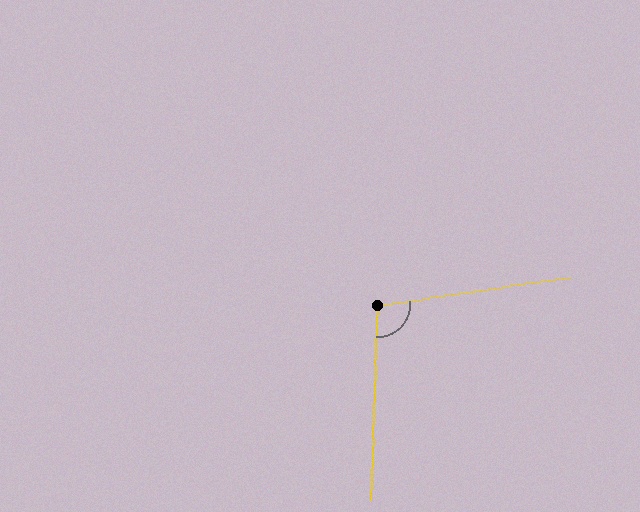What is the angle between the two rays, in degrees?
Approximately 100 degrees.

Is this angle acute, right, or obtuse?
It is obtuse.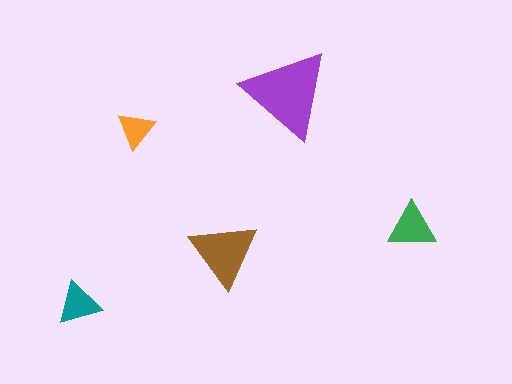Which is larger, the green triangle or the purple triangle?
The purple one.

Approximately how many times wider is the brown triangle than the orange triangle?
About 2 times wider.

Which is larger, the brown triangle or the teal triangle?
The brown one.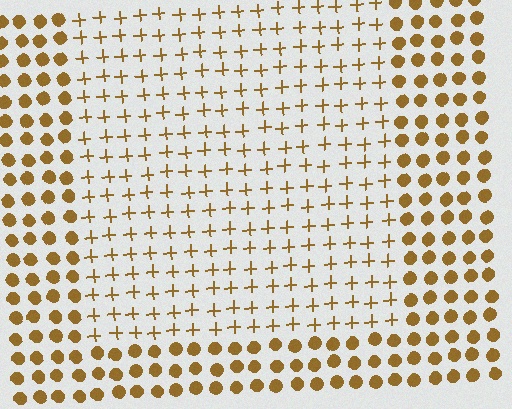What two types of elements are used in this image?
The image uses plus signs inside the rectangle region and circles outside it.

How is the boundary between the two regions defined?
The boundary is defined by a change in element shape: plus signs inside vs. circles outside. All elements share the same color and spacing.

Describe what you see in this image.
The image is filled with small brown elements arranged in a uniform grid. A rectangle-shaped region contains plus signs, while the surrounding area contains circles. The boundary is defined purely by the change in element shape.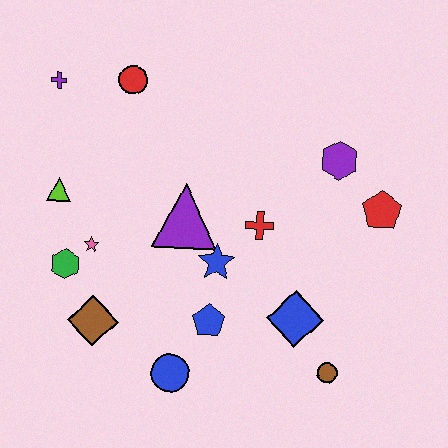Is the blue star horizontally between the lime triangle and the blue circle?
No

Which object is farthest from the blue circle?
The purple cross is farthest from the blue circle.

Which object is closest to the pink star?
The green hexagon is closest to the pink star.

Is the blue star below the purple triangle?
Yes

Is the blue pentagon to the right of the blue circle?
Yes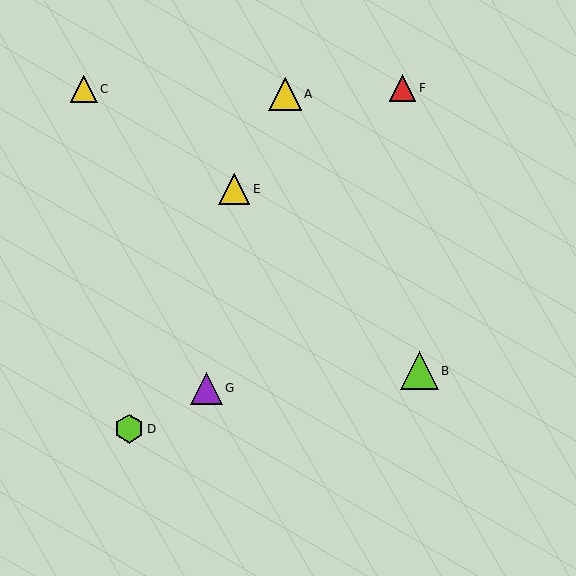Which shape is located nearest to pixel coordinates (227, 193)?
The yellow triangle (labeled E) at (234, 189) is nearest to that location.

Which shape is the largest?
The lime triangle (labeled B) is the largest.